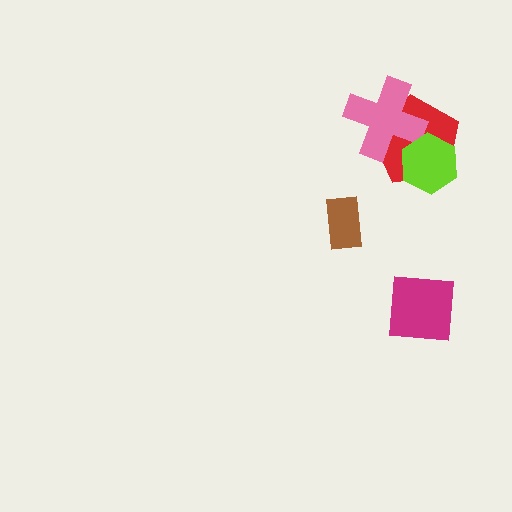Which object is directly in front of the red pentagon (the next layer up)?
The pink cross is directly in front of the red pentagon.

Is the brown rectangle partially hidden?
No, no other shape covers it.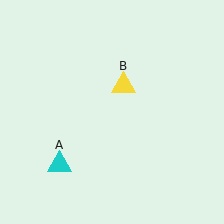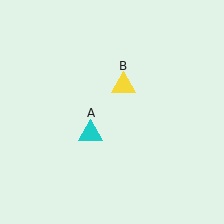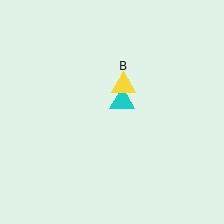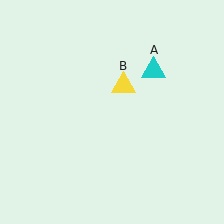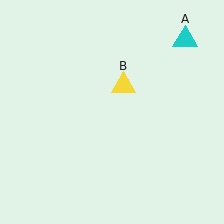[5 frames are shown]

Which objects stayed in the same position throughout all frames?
Yellow triangle (object B) remained stationary.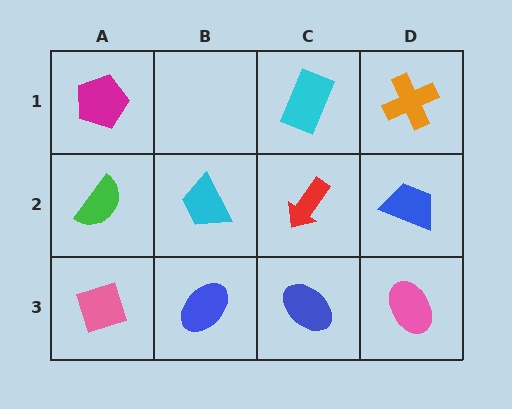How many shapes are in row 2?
4 shapes.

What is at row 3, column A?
A pink diamond.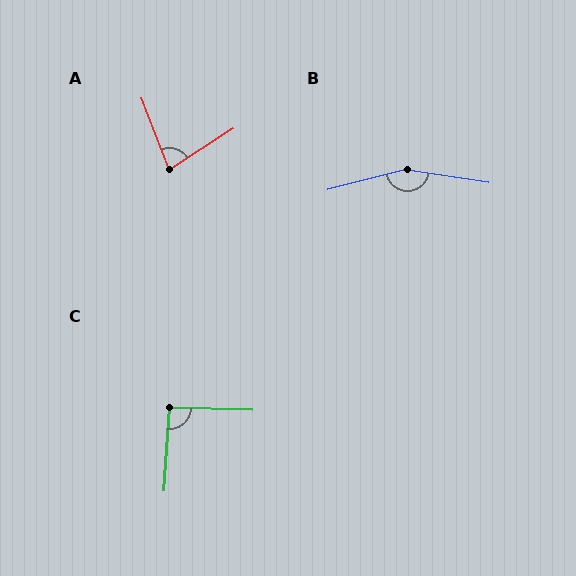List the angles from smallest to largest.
A (79°), C (92°), B (157°).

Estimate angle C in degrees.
Approximately 92 degrees.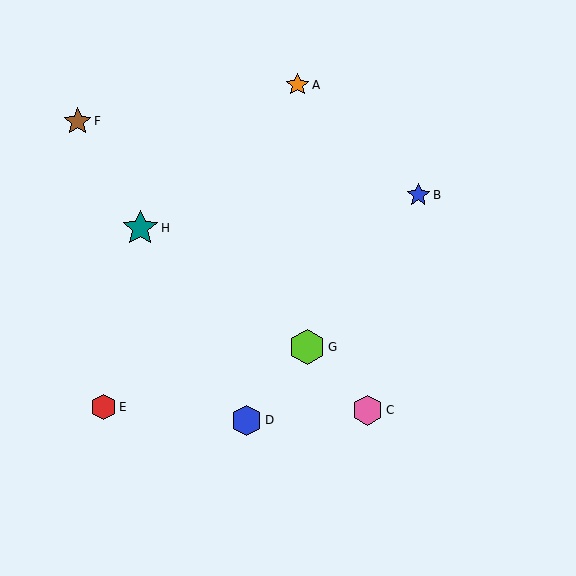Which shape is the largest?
The teal star (labeled H) is the largest.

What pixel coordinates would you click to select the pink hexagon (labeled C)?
Click at (368, 410) to select the pink hexagon C.